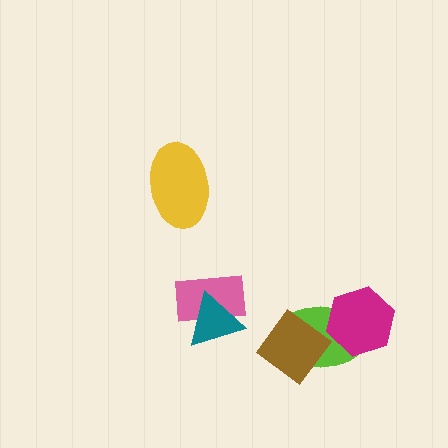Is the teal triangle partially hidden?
No, no other shape covers it.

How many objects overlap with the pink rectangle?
1 object overlaps with the pink rectangle.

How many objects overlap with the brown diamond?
1 object overlaps with the brown diamond.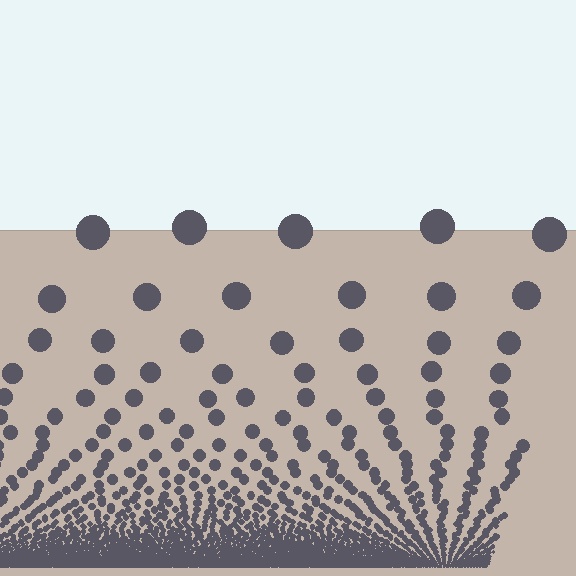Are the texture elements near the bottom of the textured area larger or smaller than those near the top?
Smaller. The gradient is inverted — elements near the bottom are smaller and denser.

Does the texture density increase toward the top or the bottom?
Density increases toward the bottom.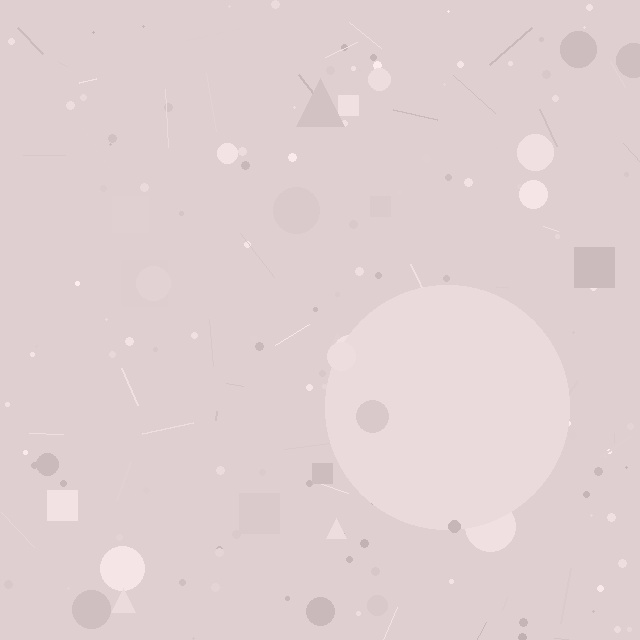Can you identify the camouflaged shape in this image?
The camouflaged shape is a circle.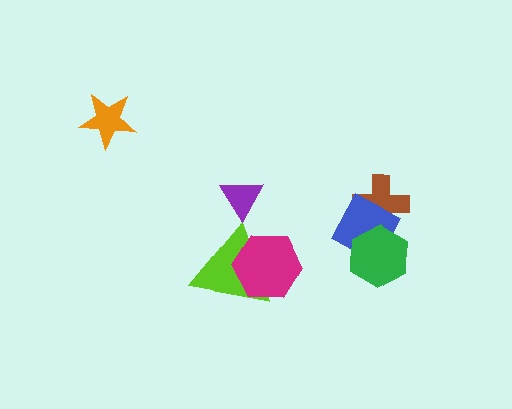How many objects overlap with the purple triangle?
0 objects overlap with the purple triangle.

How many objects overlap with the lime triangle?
1 object overlaps with the lime triangle.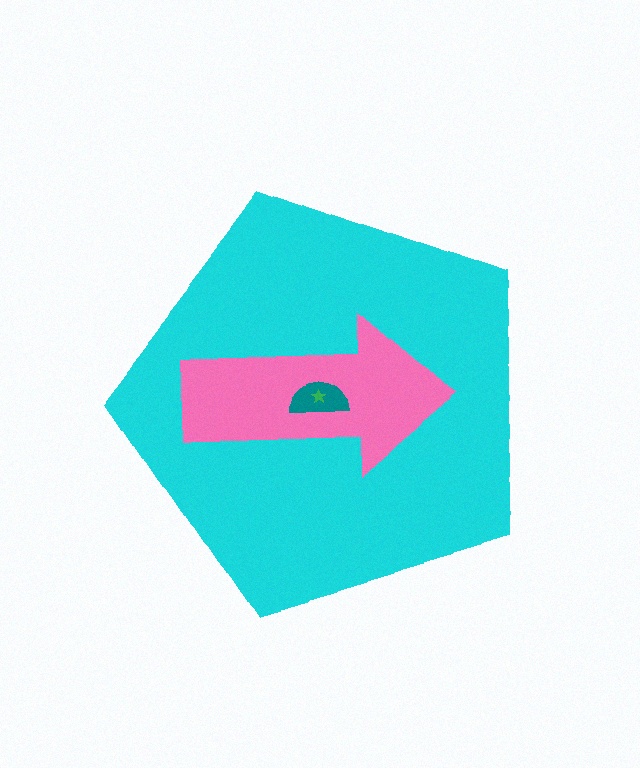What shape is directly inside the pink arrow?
The teal semicircle.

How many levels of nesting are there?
4.